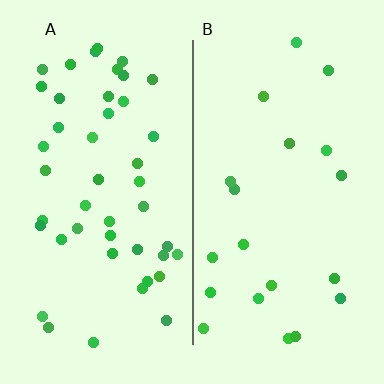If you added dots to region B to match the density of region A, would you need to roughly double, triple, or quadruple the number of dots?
Approximately double.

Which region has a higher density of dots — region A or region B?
A (the left).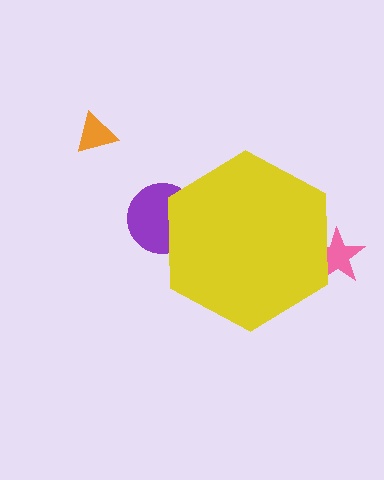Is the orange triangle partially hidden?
No, the orange triangle is fully visible.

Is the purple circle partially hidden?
Yes, the purple circle is partially hidden behind the yellow hexagon.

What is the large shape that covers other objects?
A yellow hexagon.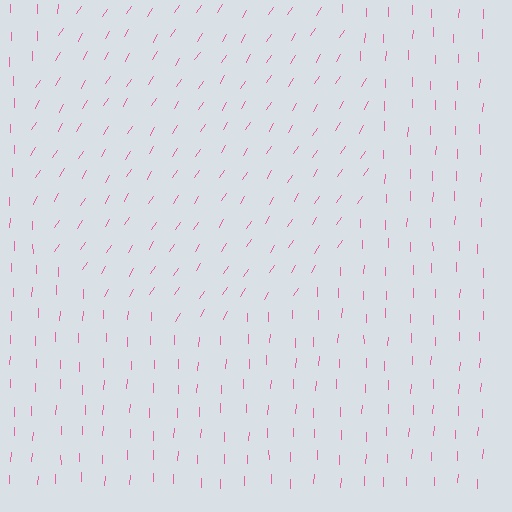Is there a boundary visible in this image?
Yes, there is a texture boundary formed by a change in line orientation.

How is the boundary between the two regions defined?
The boundary is defined purely by a change in line orientation (approximately 31 degrees difference). All lines are the same color and thickness.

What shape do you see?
I see a circle.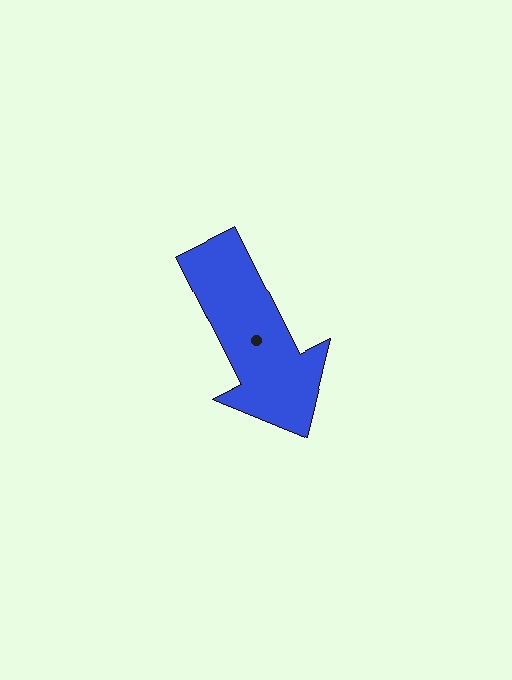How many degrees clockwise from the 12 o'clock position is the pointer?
Approximately 153 degrees.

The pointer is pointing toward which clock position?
Roughly 5 o'clock.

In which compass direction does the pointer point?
Southeast.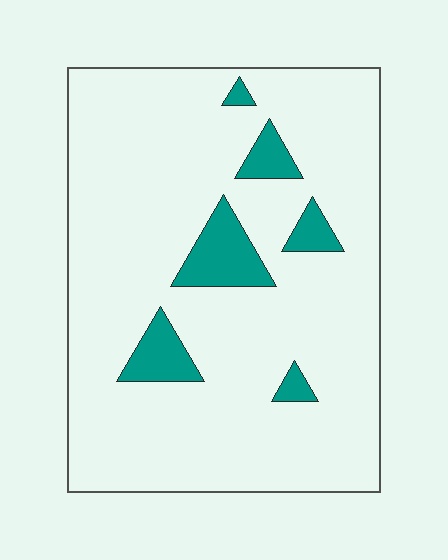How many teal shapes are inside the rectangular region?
6.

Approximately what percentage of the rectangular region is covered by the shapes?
Approximately 10%.